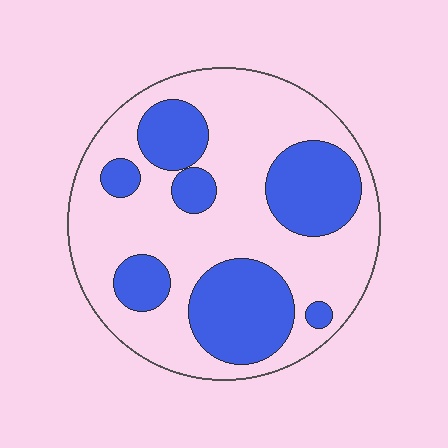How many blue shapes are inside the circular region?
7.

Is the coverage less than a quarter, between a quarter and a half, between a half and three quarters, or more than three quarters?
Between a quarter and a half.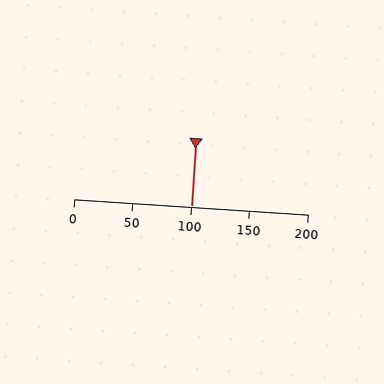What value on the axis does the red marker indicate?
The marker indicates approximately 100.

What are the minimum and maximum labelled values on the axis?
The axis runs from 0 to 200.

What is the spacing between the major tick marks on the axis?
The major ticks are spaced 50 apart.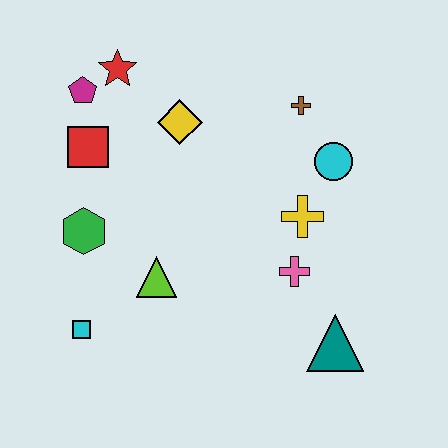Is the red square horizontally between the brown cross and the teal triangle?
No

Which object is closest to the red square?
The magenta pentagon is closest to the red square.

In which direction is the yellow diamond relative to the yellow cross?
The yellow diamond is to the left of the yellow cross.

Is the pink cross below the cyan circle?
Yes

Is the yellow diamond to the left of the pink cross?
Yes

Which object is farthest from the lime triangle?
The brown cross is farthest from the lime triangle.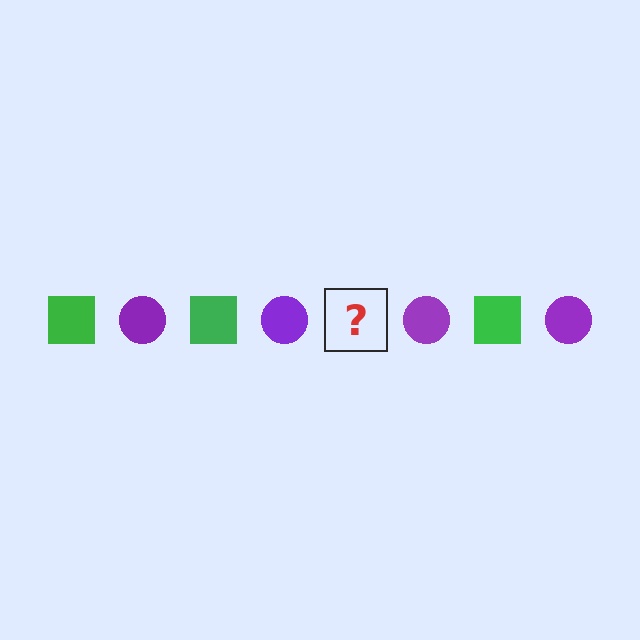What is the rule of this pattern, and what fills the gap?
The rule is that the pattern alternates between green square and purple circle. The gap should be filled with a green square.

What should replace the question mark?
The question mark should be replaced with a green square.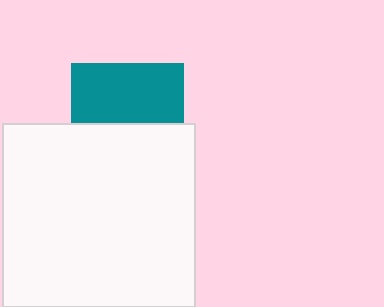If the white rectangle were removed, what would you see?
You would see the complete teal square.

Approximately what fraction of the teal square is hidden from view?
Roughly 46% of the teal square is hidden behind the white rectangle.